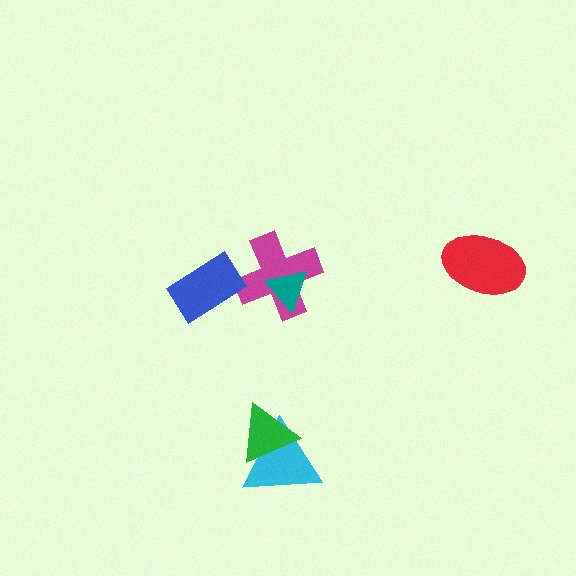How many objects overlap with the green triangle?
1 object overlaps with the green triangle.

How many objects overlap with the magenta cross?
1 object overlaps with the magenta cross.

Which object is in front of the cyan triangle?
The green triangle is in front of the cyan triangle.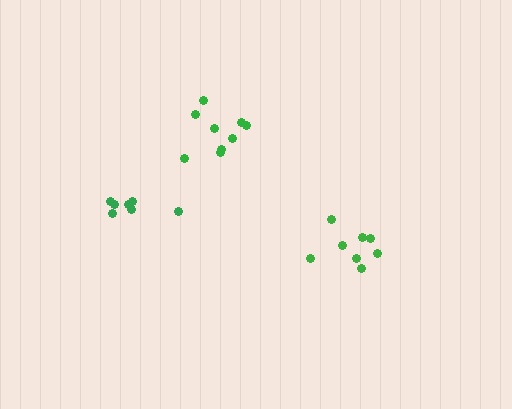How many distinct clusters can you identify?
There are 3 distinct clusters.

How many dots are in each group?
Group 1: 8 dots, Group 2: 7 dots, Group 3: 9 dots (24 total).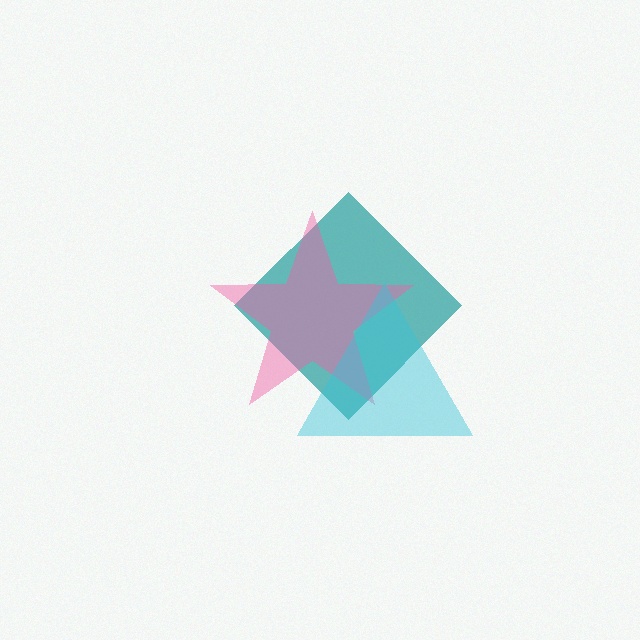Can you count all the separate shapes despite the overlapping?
Yes, there are 3 separate shapes.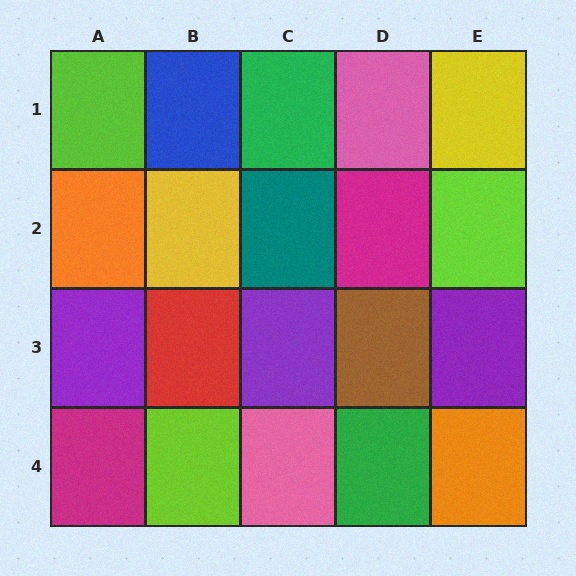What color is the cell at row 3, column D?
Brown.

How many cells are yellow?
2 cells are yellow.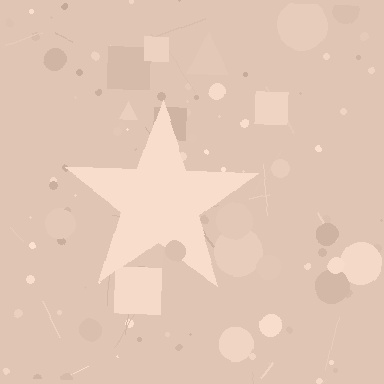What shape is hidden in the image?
A star is hidden in the image.